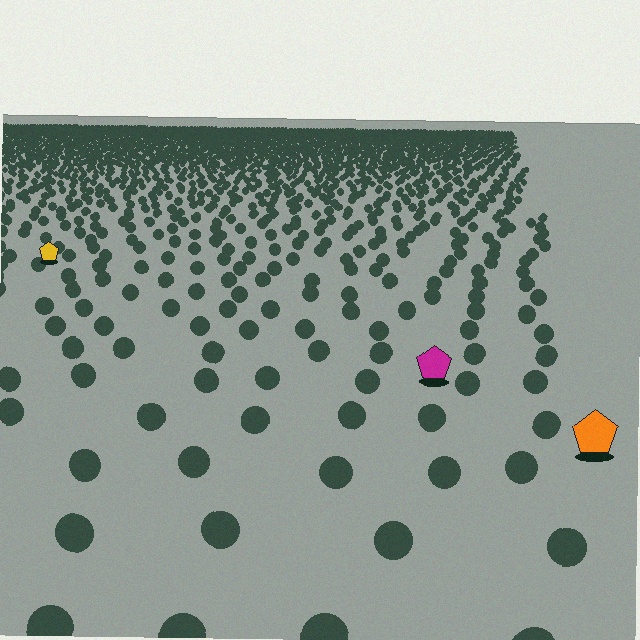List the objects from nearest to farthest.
From nearest to farthest: the orange pentagon, the magenta pentagon, the yellow pentagon.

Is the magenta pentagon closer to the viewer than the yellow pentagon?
Yes. The magenta pentagon is closer — you can tell from the texture gradient: the ground texture is coarser near it.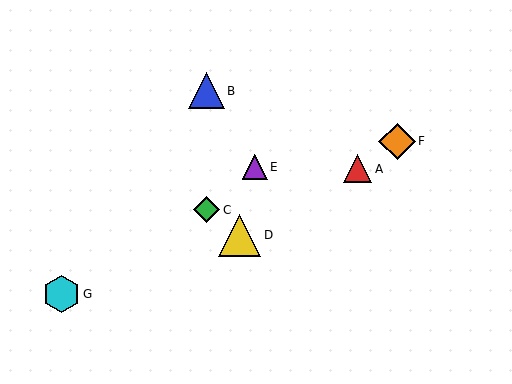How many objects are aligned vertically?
2 objects (B, C) are aligned vertically.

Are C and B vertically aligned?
Yes, both are at x≈207.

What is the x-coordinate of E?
Object E is at x≈255.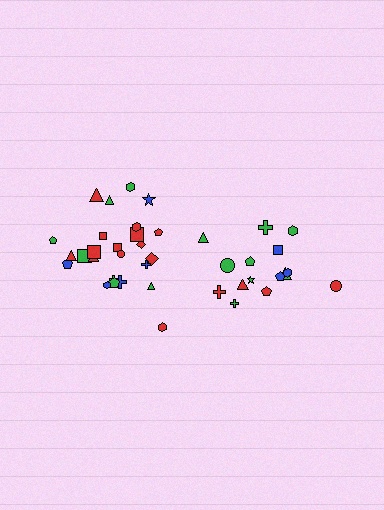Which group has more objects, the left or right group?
The left group.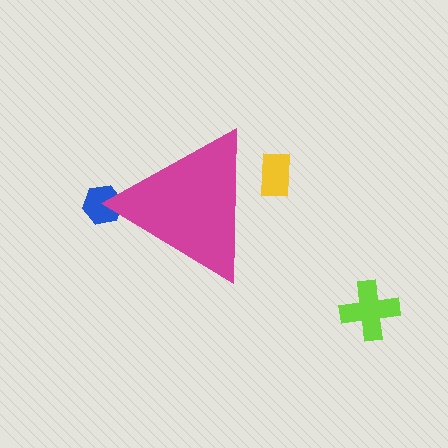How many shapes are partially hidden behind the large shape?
2 shapes are partially hidden.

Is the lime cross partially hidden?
No, the lime cross is fully visible.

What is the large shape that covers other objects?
A magenta triangle.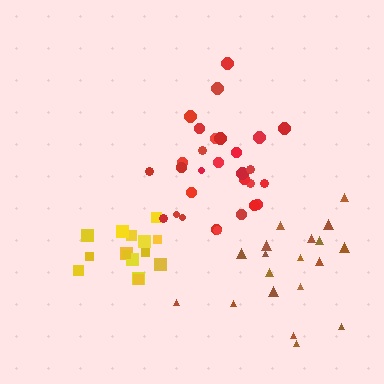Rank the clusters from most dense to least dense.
yellow, red, brown.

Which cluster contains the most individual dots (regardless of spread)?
Red (29).